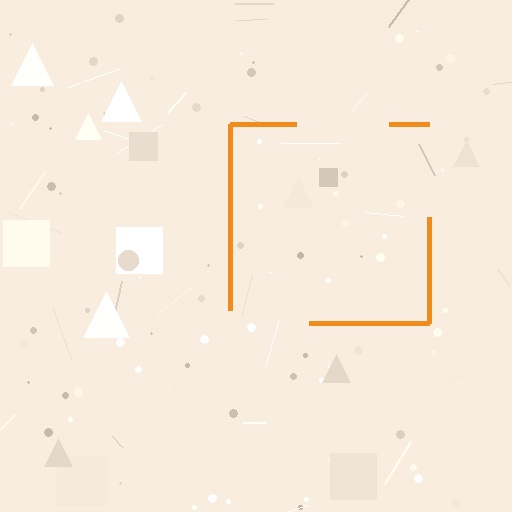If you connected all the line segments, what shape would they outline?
They would outline a square.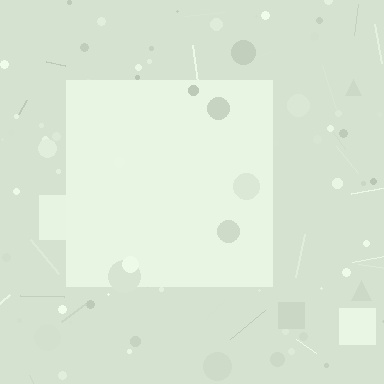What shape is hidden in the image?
A square is hidden in the image.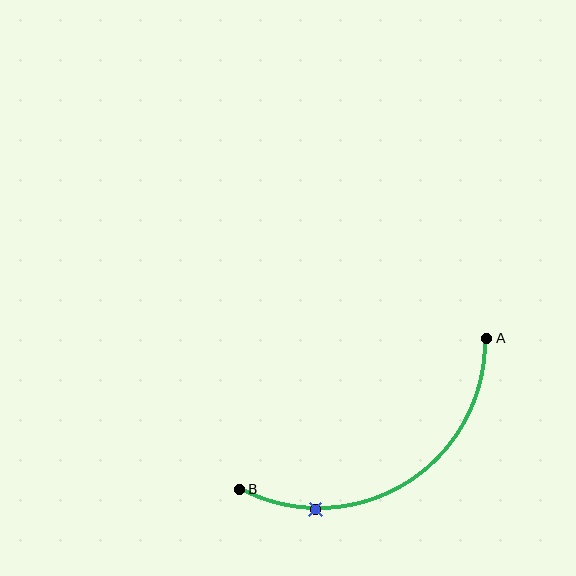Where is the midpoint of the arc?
The arc midpoint is the point on the curve farthest from the straight line joining A and B. It sits below that line.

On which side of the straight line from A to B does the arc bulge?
The arc bulges below the straight line connecting A and B.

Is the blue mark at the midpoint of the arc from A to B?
No. The blue mark lies on the arc but is closer to endpoint B. The arc midpoint would be at the point on the curve equidistant along the arc from both A and B.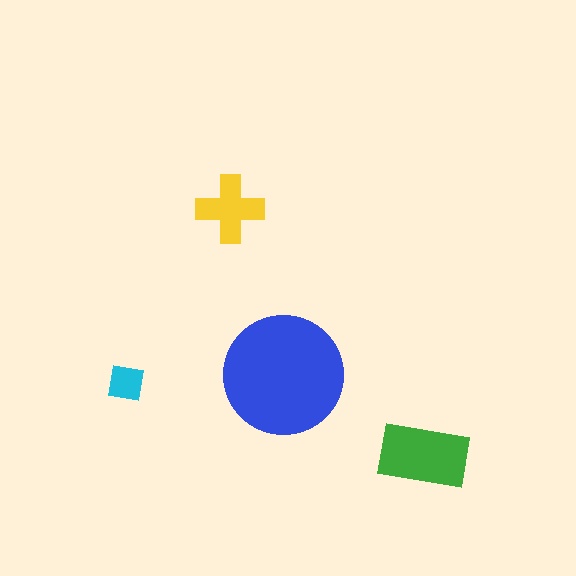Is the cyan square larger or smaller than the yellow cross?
Smaller.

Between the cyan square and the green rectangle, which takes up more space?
The green rectangle.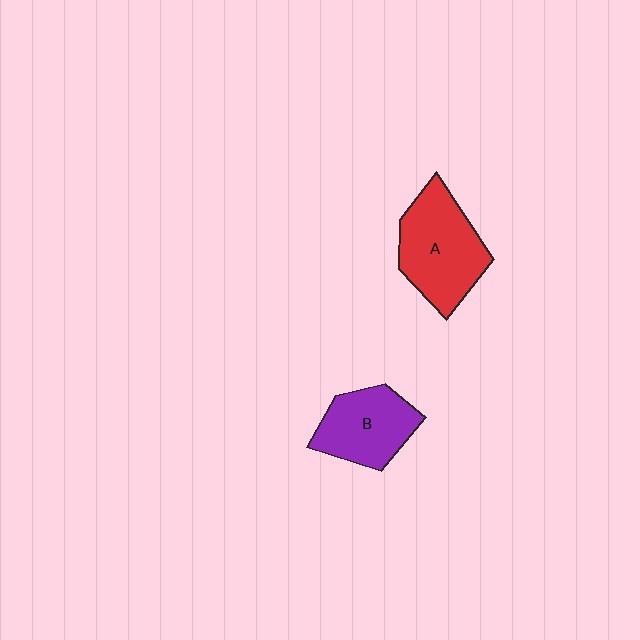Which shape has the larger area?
Shape A (red).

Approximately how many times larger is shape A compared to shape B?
Approximately 1.3 times.